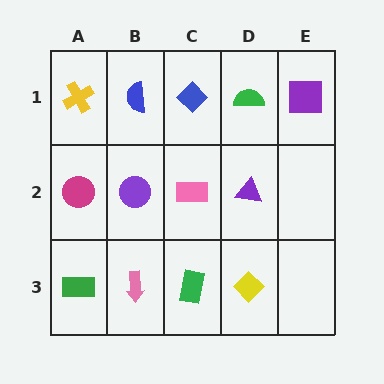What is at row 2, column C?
A pink rectangle.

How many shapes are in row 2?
4 shapes.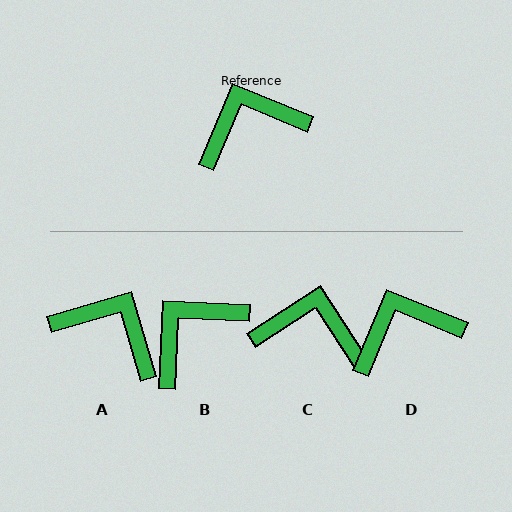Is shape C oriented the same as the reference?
No, it is off by about 35 degrees.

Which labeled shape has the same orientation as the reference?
D.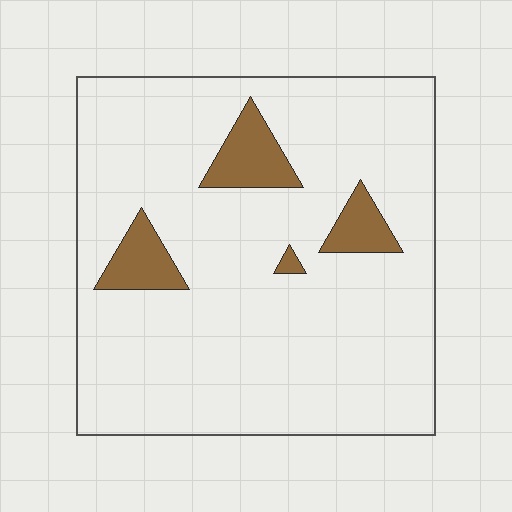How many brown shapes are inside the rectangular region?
4.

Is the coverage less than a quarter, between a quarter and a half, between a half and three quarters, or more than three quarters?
Less than a quarter.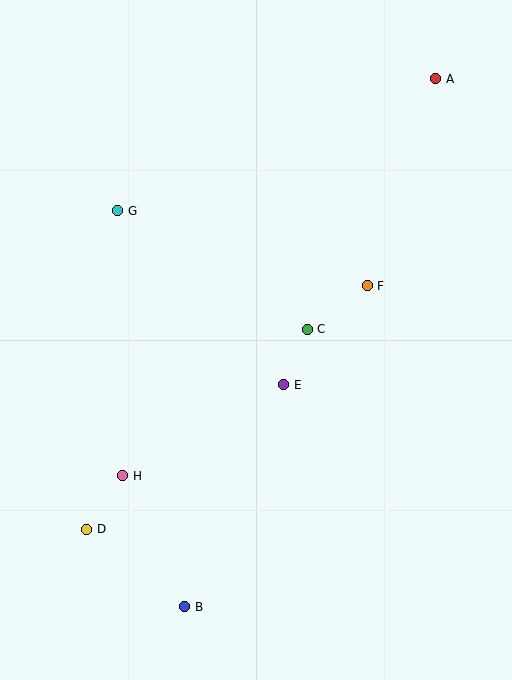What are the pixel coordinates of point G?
Point G is at (118, 211).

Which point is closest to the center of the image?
Point C at (307, 329) is closest to the center.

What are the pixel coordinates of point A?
Point A is at (436, 79).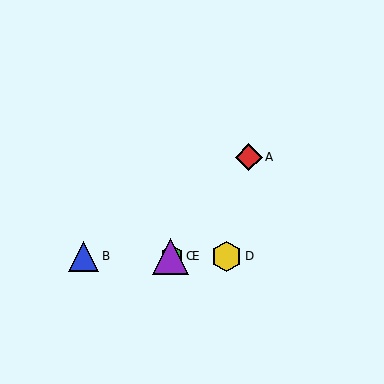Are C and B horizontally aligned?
Yes, both are at y≈256.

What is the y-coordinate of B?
Object B is at y≈256.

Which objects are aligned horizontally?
Objects B, C, D, E are aligned horizontally.